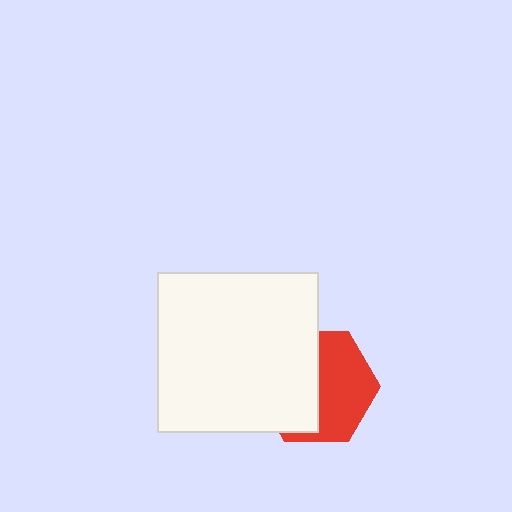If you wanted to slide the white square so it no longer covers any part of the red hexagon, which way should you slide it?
Slide it left — that is the most direct way to separate the two shapes.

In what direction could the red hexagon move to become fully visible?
The red hexagon could move right. That would shift it out from behind the white square entirely.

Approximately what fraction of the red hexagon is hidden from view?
Roughly 50% of the red hexagon is hidden behind the white square.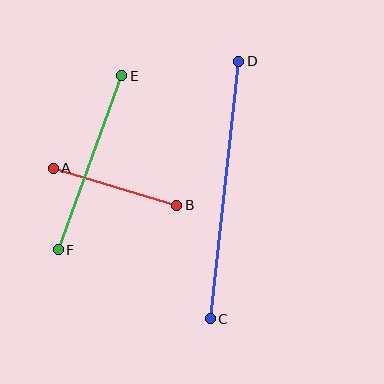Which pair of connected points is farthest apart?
Points C and D are farthest apart.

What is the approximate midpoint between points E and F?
The midpoint is at approximately (90, 163) pixels.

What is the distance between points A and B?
The distance is approximately 129 pixels.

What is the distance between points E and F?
The distance is approximately 185 pixels.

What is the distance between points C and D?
The distance is approximately 259 pixels.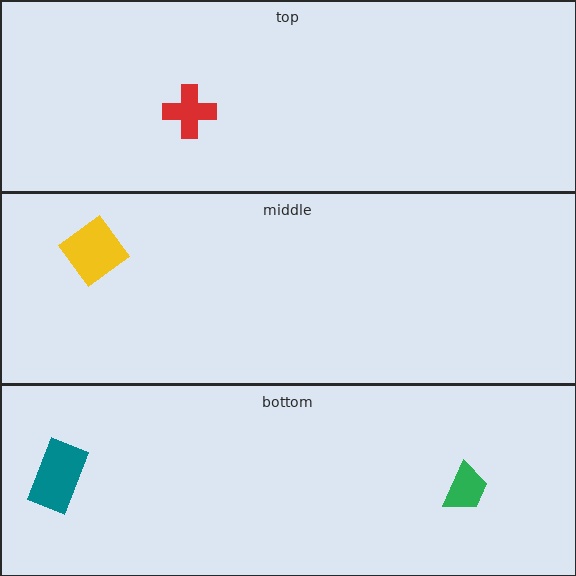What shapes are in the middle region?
The yellow diamond.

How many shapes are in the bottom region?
2.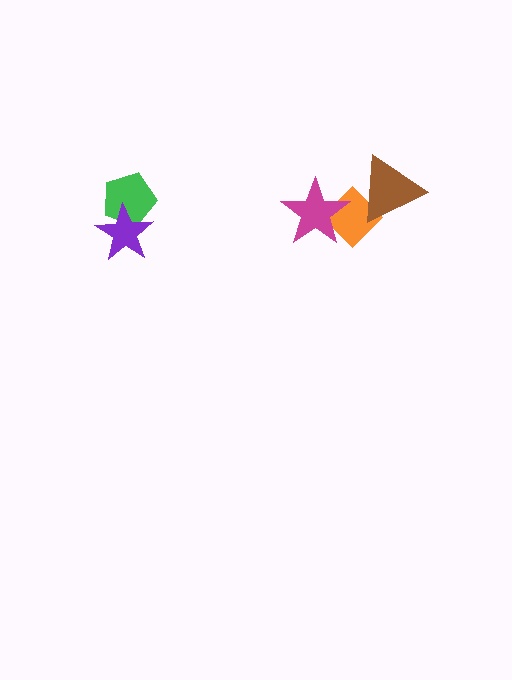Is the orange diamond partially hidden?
Yes, it is partially covered by another shape.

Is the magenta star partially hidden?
No, no other shape covers it.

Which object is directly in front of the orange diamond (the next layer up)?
The magenta star is directly in front of the orange diamond.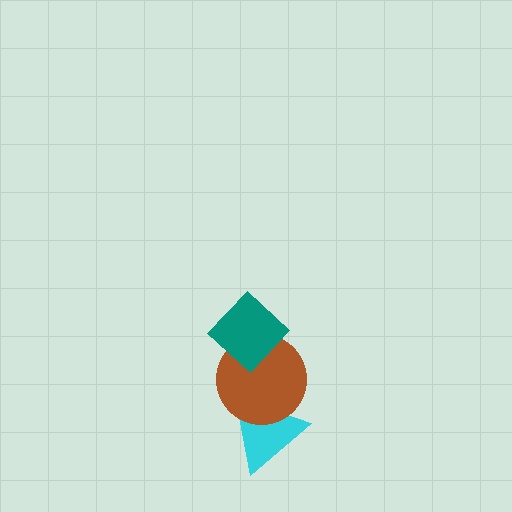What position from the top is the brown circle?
The brown circle is 2nd from the top.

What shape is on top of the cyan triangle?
The brown circle is on top of the cyan triangle.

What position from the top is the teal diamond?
The teal diamond is 1st from the top.